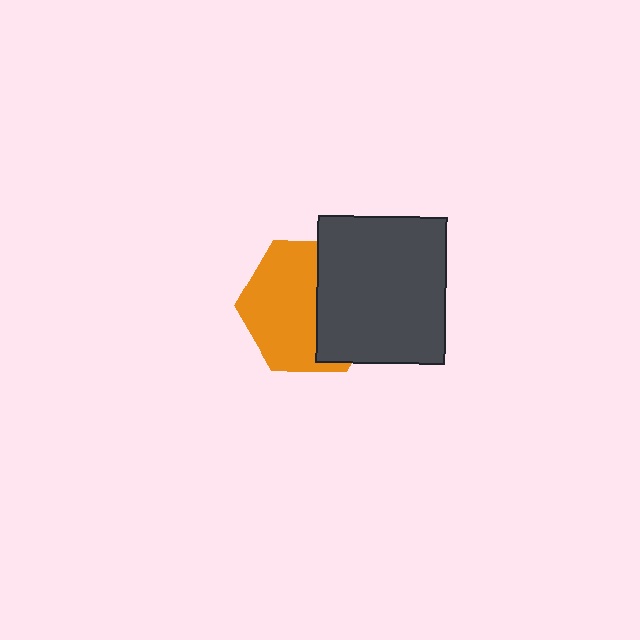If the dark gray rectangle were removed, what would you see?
You would see the complete orange hexagon.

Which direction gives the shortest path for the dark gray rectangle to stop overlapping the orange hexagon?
Moving right gives the shortest separation.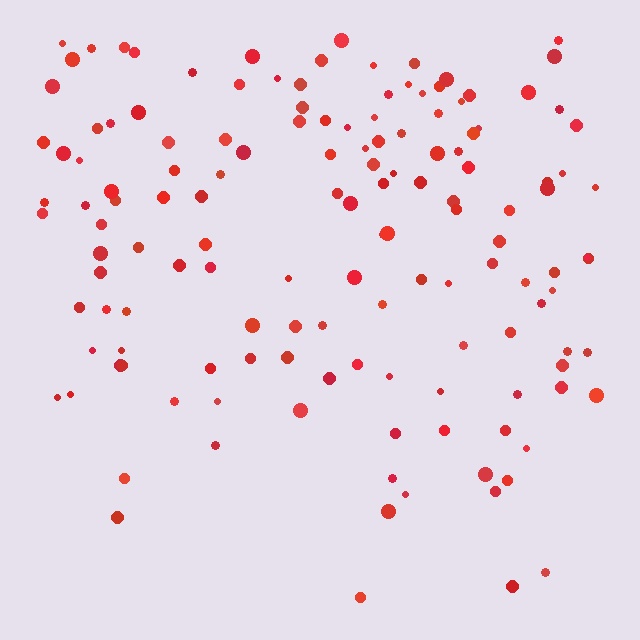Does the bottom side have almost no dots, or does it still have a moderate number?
Still a moderate number, just noticeably fewer than the top.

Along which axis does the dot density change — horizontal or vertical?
Vertical.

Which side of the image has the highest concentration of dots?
The top.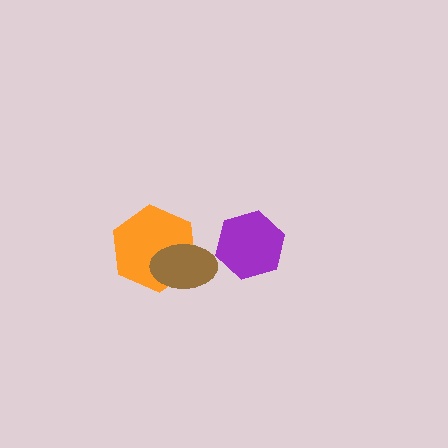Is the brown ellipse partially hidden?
No, no other shape covers it.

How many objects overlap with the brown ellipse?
1 object overlaps with the brown ellipse.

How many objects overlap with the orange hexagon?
1 object overlaps with the orange hexagon.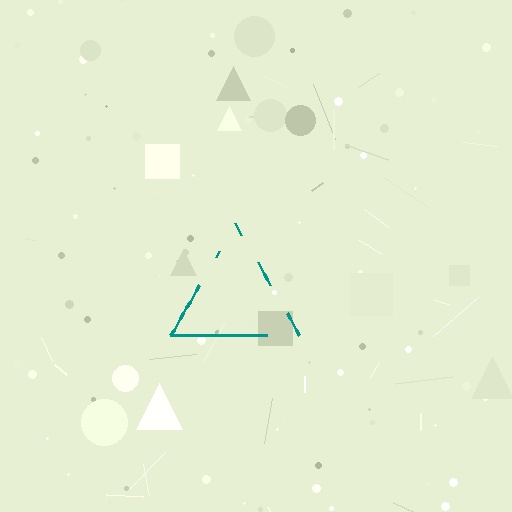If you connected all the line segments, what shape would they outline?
They would outline a triangle.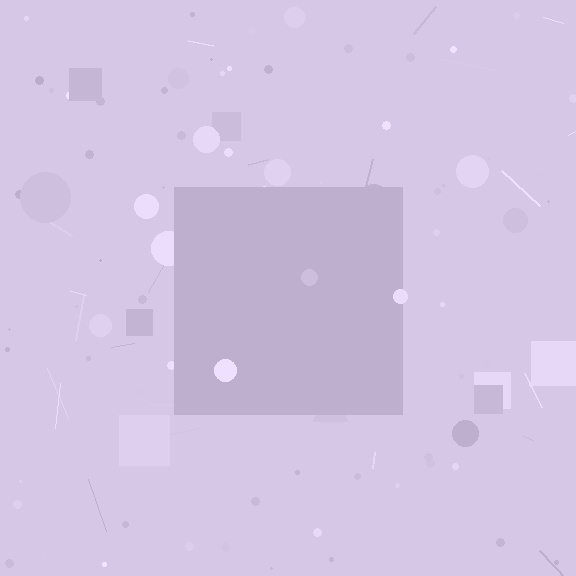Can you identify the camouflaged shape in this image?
The camouflaged shape is a square.